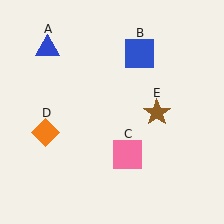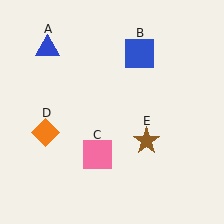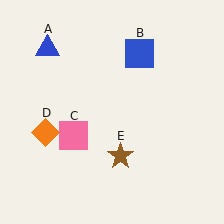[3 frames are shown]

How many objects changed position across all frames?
2 objects changed position: pink square (object C), brown star (object E).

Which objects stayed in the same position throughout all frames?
Blue triangle (object A) and blue square (object B) and orange diamond (object D) remained stationary.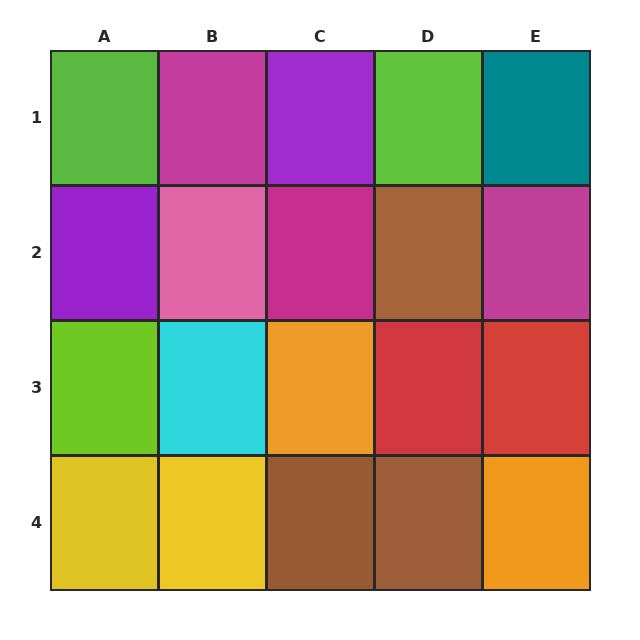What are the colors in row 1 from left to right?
Lime, magenta, purple, lime, teal.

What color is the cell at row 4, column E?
Orange.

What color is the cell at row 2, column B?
Pink.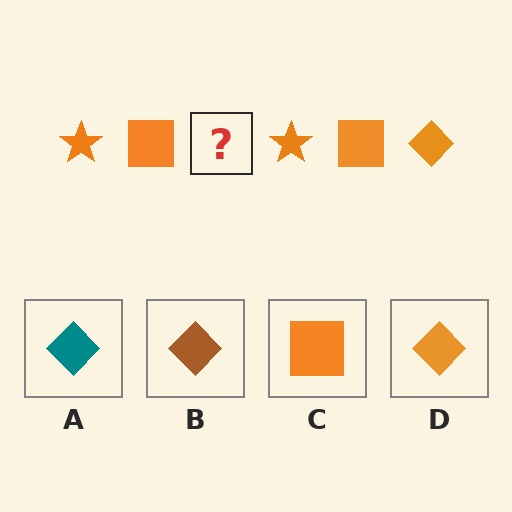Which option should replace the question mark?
Option D.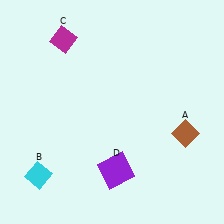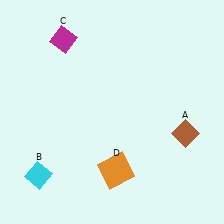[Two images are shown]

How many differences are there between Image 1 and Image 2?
There is 1 difference between the two images.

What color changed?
The square (D) changed from purple in Image 1 to orange in Image 2.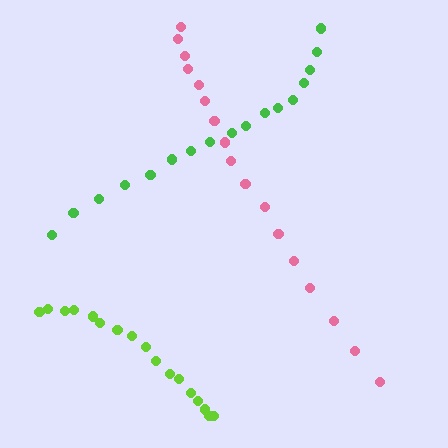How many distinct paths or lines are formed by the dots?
There are 3 distinct paths.